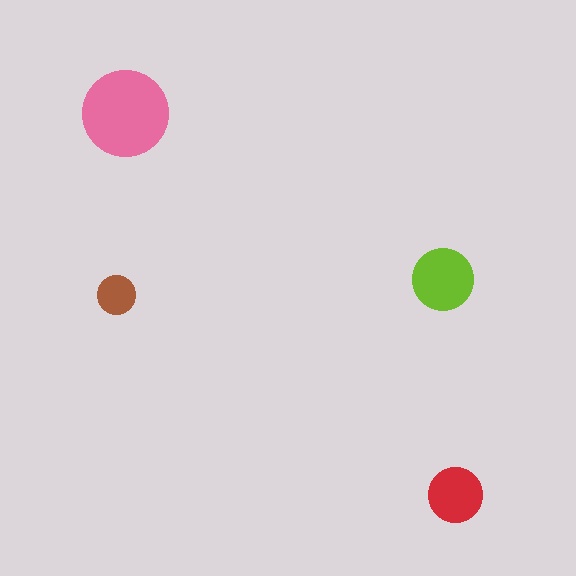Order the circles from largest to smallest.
the pink one, the lime one, the red one, the brown one.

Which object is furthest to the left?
The brown circle is leftmost.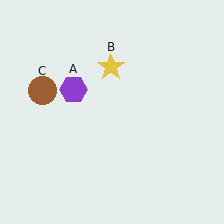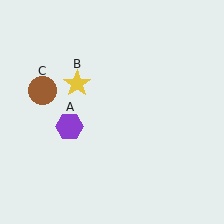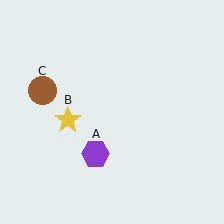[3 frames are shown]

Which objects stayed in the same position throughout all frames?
Brown circle (object C) remained stationary.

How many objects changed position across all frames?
2 objects changed position: purple hexagon (object A), yellow star (object B).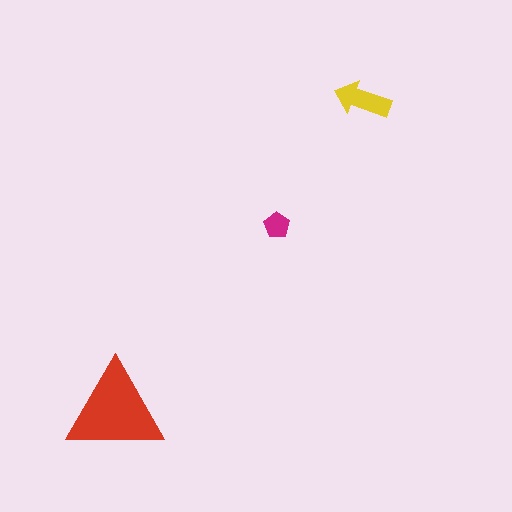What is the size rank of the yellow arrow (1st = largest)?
2nd.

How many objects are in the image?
There are 3 objects in the image.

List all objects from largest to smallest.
The red triangle, the yellow arrow, the magenta pentagon.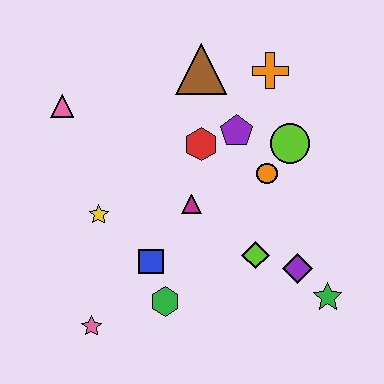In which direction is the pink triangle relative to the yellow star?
The pink triangle is above the yellow star.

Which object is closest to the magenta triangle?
The red hexagon is closest to the magenta triangle.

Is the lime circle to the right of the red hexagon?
Yes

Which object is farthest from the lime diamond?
The pink triangle is farthest from the lime diamond.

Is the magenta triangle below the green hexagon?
No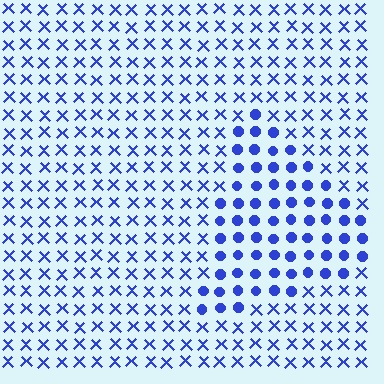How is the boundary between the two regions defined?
The boundary is defined by a change in element shape: circles inside vs. X marks outside. All elements share the same color and spacing.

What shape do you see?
I see a triangle.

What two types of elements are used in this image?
The image uses circles inside the triangle region and X marks outside it.